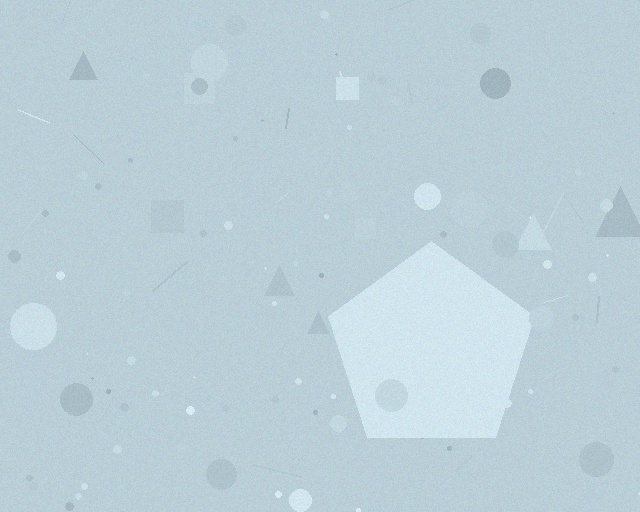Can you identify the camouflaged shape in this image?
The camouflaged shape is a pentagon.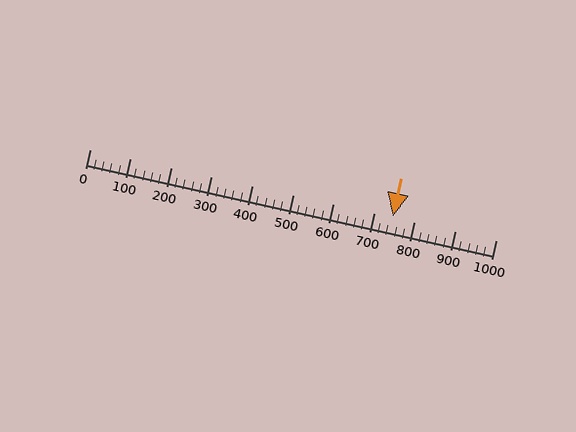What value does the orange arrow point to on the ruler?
The orange arrow points to approximately 747.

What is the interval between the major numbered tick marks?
The major tick marks are spaced 100 units apart.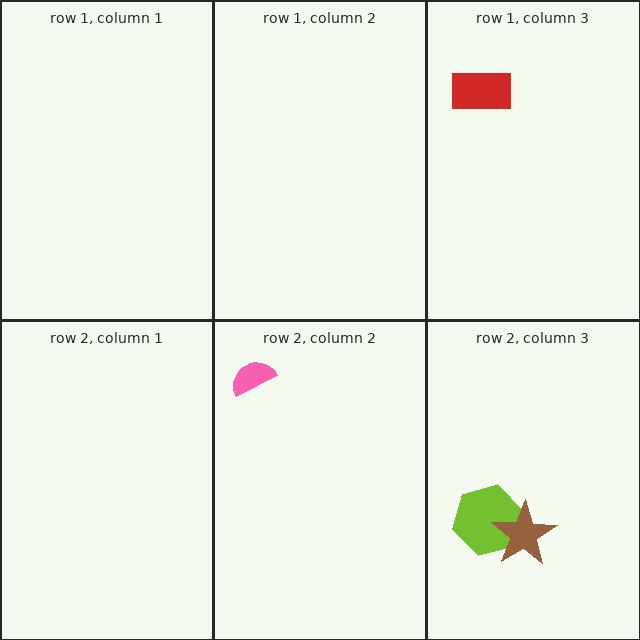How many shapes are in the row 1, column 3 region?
1.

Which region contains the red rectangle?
The row 1, column 3 region.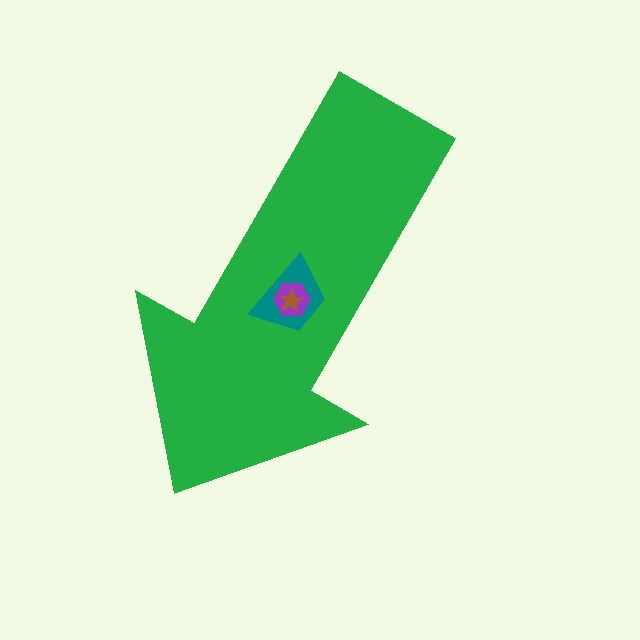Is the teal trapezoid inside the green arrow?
Yes.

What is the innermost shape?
The brown star.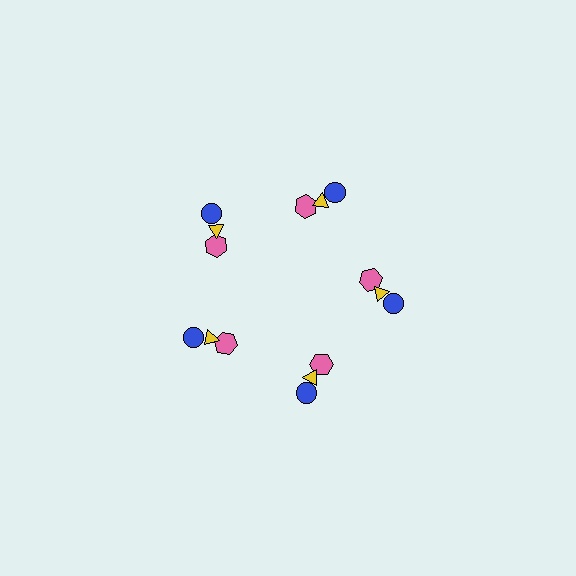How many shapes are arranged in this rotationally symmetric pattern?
There are 15 shapes, arranged in 5 groups of 3.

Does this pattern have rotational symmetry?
Yes, this pattern has 5-fold rotational symmetry. It looks the same after rotating 72 degrees around the center.